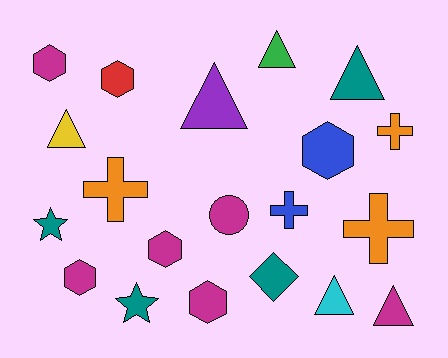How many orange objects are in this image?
There are 3 orange objects.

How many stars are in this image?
There are 2 stars.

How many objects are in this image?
There are 20 objects.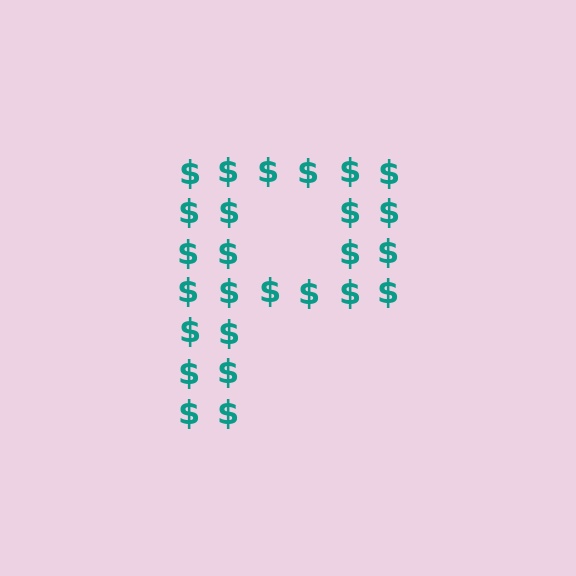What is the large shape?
The large shape is the letter P.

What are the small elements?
The small elements are dollar signs.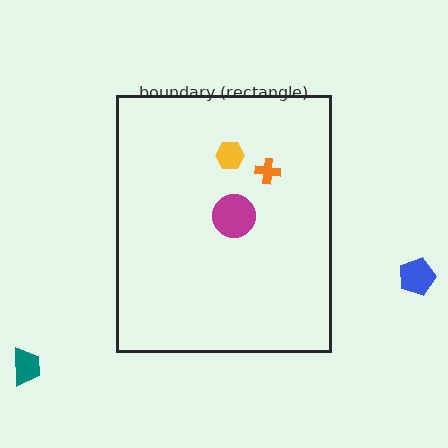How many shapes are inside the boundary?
3 inside, 2 outside.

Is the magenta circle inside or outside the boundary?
Inside.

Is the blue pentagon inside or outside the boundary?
Outside.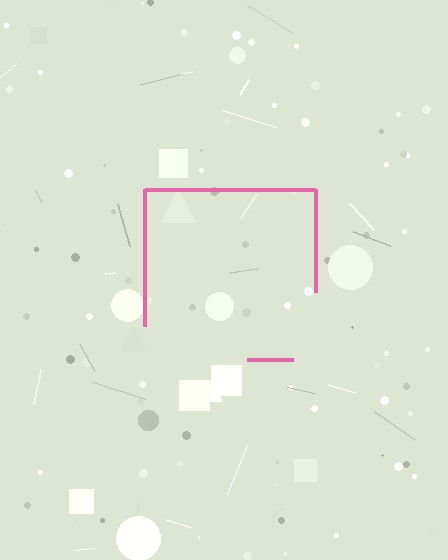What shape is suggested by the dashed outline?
The dashed outline suggests a square.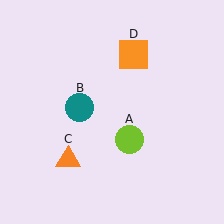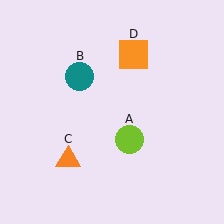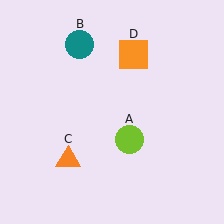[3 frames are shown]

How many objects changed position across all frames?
1 object changed position: teal circle (object B).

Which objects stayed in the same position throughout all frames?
Lime circle (object A) and orange triangle (object C) and orange square (object D) remained stationary.